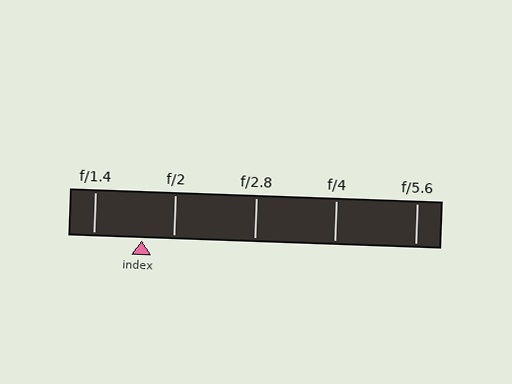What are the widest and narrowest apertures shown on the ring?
The widest aperture shown is f/1.4 and the narrowest is f/5.6.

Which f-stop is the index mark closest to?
The index mark is closest to f/2.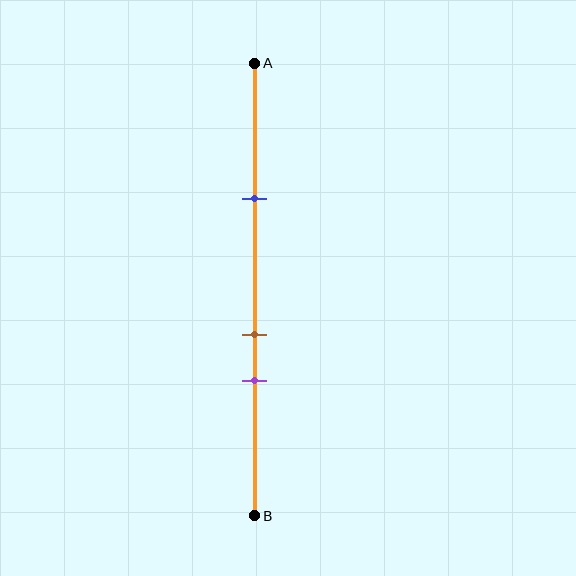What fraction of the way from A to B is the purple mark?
The purple mark is approximately 70% (0.7) of the way from A to B.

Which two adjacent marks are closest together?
The brown and purple marks are the closest adjacent pair.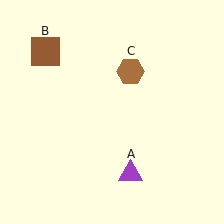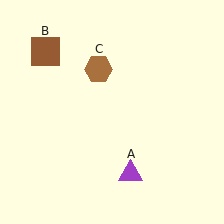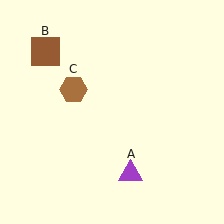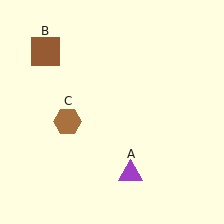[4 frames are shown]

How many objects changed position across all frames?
1 object changed position: brown hexagon (object C).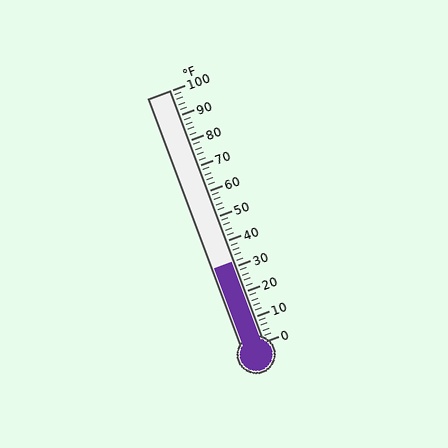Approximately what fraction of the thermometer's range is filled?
The thermometer is filled to approximately 30% of its range.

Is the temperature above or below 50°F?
The temperature is below 50°F.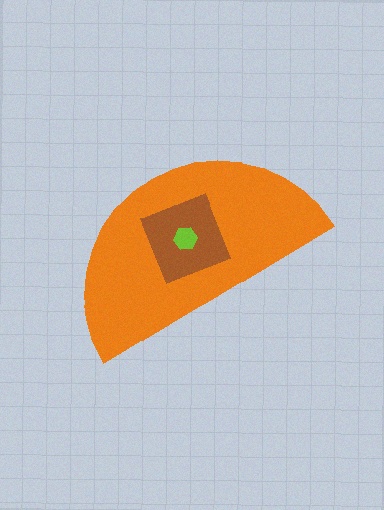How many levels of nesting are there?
3.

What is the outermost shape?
The orange semicircle.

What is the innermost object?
The lime hexagon.